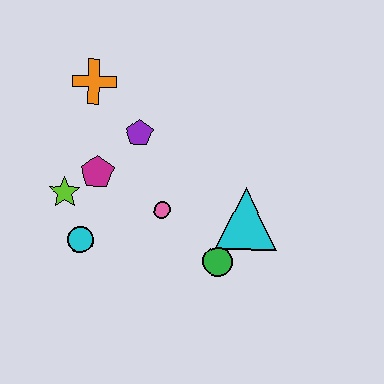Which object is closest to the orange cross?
The purple pentagon is closest to the orange cross.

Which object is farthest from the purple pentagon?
The green circle is farthest from the purple pentagon.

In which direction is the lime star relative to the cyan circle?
The lime star is above the cyan circle.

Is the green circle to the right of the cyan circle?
Yes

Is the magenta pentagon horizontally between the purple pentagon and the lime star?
Yes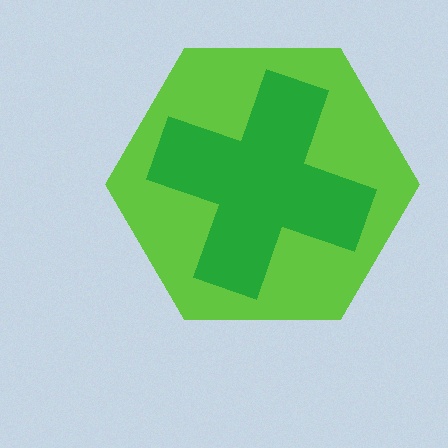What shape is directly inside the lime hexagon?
The green cross.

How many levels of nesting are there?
2.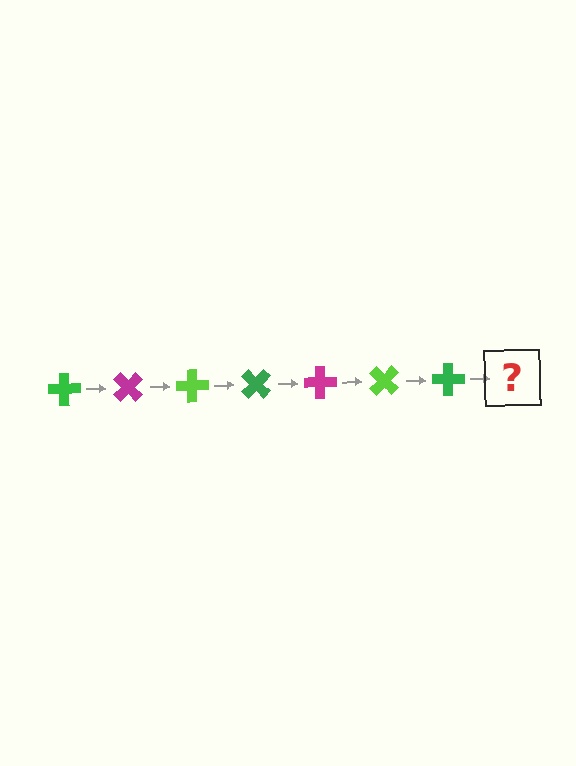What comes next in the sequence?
The next element should be a magenta cross, rotated 315 degrees from the start.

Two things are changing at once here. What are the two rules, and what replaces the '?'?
The two rules are that it rotates 45 degrees each step and the color cycles through green, magenta, and lime. The '?' should be a magenta cross, rotated 315 degrees from the start.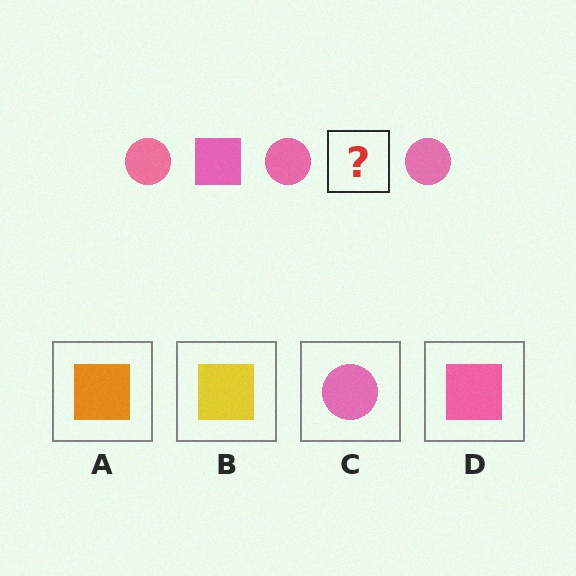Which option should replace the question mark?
Option D.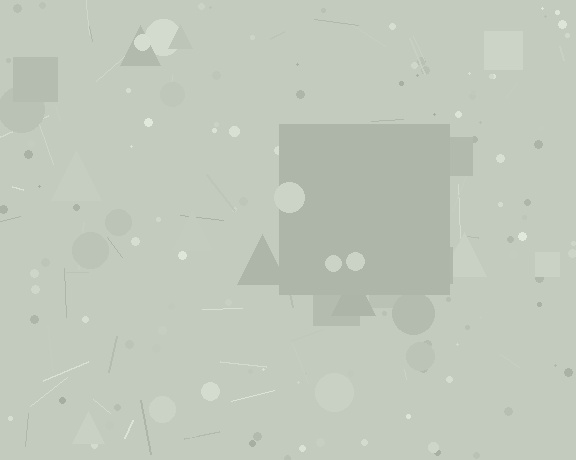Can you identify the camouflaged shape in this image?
The camouflaged shape is a square.